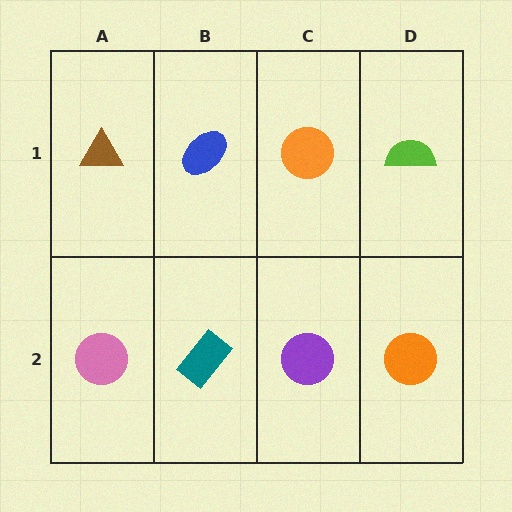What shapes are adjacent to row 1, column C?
A purple circle (row 2, column C), a blue ellipse (row 1, column B), a lime semicircle (row 1, column D).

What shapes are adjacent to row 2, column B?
A blue ellipse (row 1, column B), a pink circle (row 2, column A), a purple circle (row 2, column C).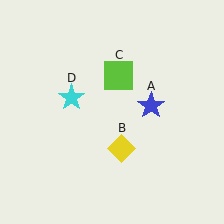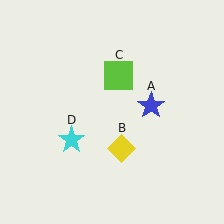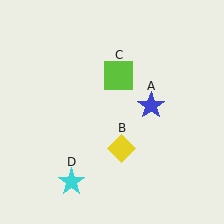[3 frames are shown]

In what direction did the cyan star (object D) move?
The cyan star (object D) moved down.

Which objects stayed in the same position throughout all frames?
Blue star (object A) and yellow diamond (object B) and lime square (object C) remained stationary.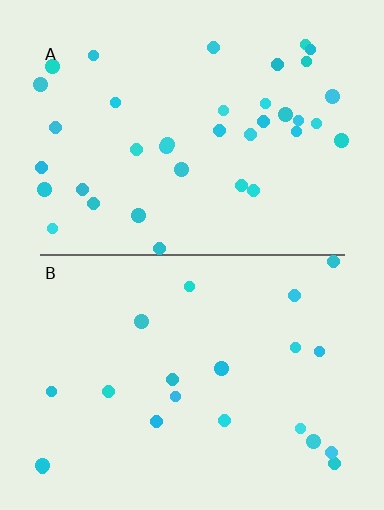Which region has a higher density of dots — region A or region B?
A (the top).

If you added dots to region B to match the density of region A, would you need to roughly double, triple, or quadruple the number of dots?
Approximately double.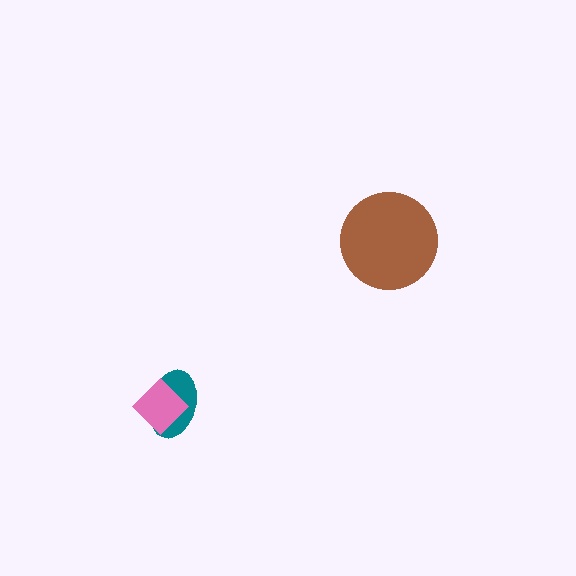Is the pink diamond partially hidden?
No, no other shape covers it.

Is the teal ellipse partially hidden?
Yes, it is partially covered by another shape.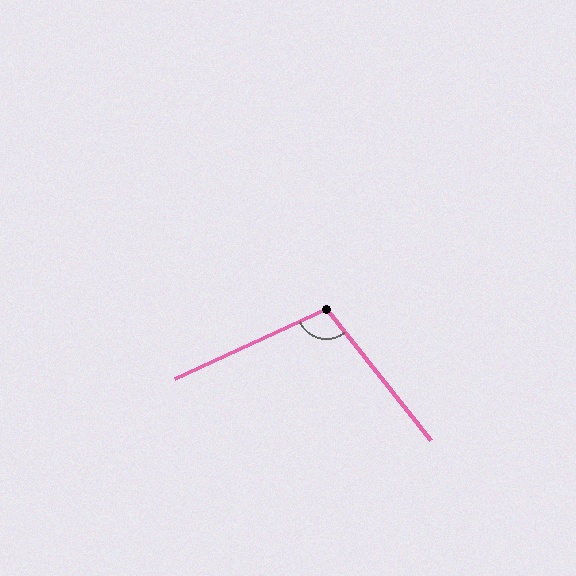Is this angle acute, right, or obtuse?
It is obtuse.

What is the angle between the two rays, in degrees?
Approximately 104 degrees.